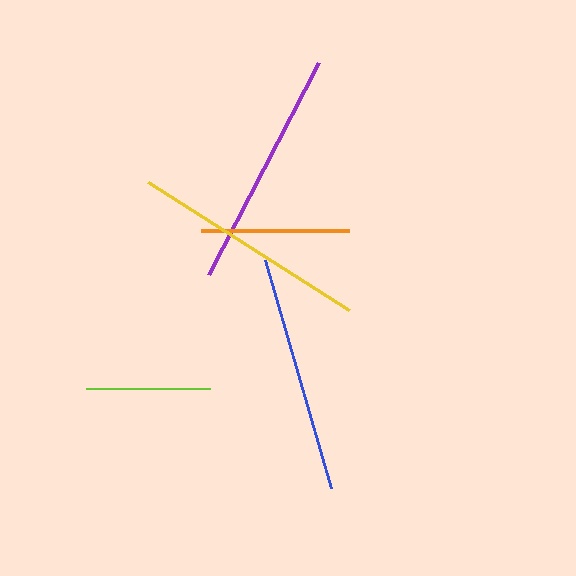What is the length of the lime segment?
The lime segment is approximately 124 pixels long.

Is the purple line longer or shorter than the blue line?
The purple line is longer than the blue line.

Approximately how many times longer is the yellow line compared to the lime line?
The yellow line is approximately 1.9 times the length of the lime line.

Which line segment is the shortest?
The lime line is the shortest at approximately 124 pixels.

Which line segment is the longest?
The purple line is the longest at approximately 238 pixels.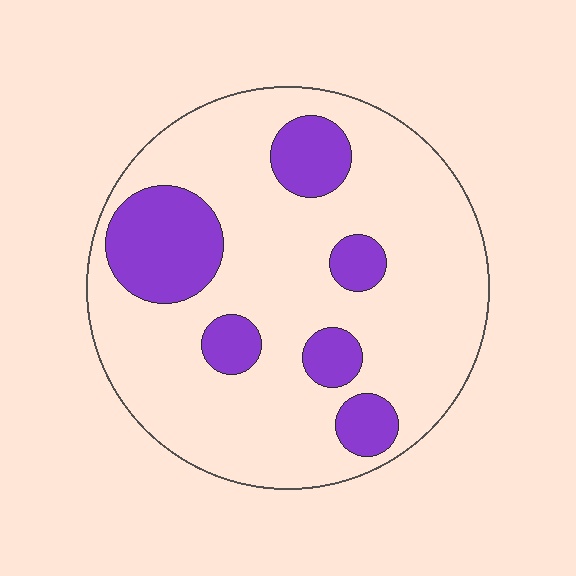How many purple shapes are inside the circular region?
6.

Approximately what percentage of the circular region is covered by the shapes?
Approximately 20%.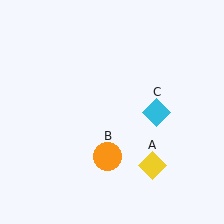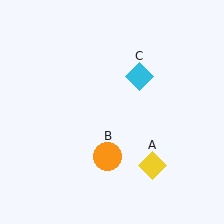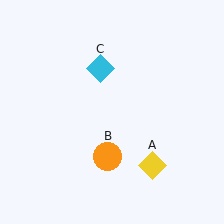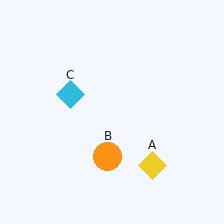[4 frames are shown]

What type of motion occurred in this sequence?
The cyan diamond (object C) rotated counterclockwise around the center of the scene.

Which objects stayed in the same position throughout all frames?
Yellow diamond (object A) and orange circle (object B) remained stationary.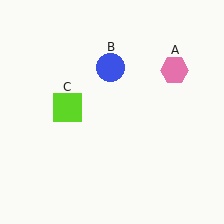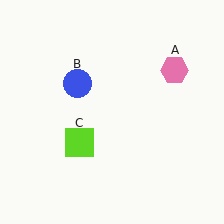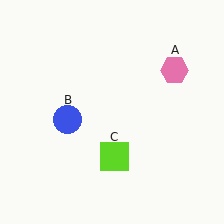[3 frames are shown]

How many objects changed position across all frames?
2 objects changed position: blue circle (object B), lime square (object C).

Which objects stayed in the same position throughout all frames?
Pink hexagon (object A) remained stationary.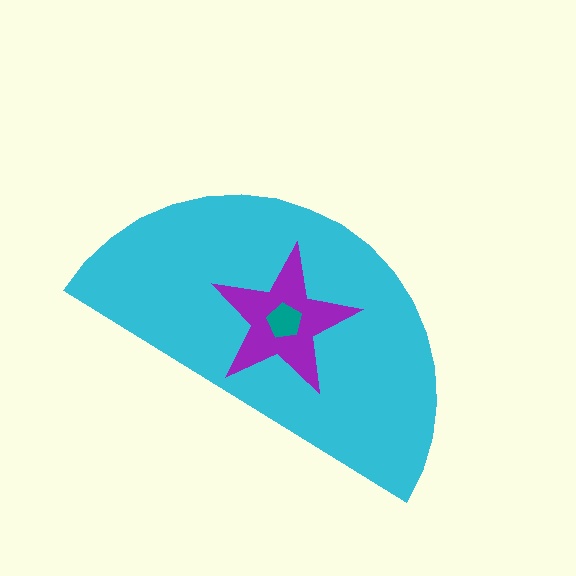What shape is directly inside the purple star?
The teal pentagon.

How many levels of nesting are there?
3.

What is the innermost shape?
The teal pentagon.